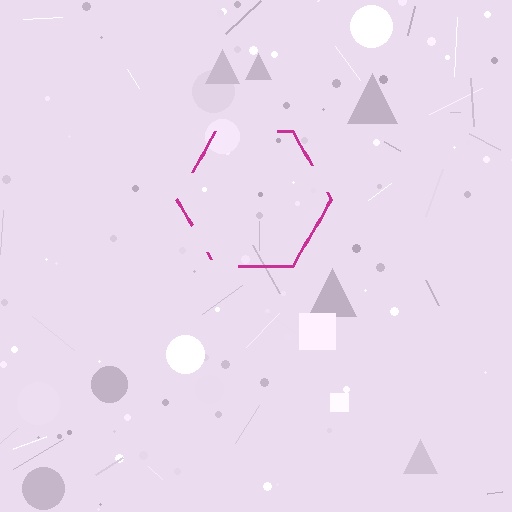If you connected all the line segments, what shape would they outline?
They would outline a hexagon.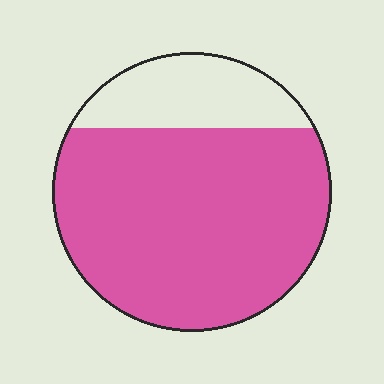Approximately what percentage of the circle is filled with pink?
Approximately 80%.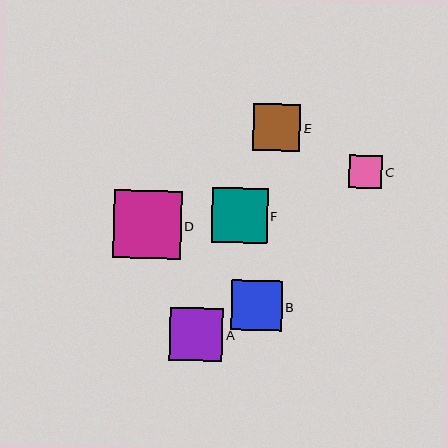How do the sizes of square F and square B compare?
Square F and square B are approximately the same size.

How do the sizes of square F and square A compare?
Square F and square A are approximately the same size.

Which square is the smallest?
Square C is the smallest with a size of approximately 33 pixels.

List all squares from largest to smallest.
From largest to smallest: D, F, A, B, E, C.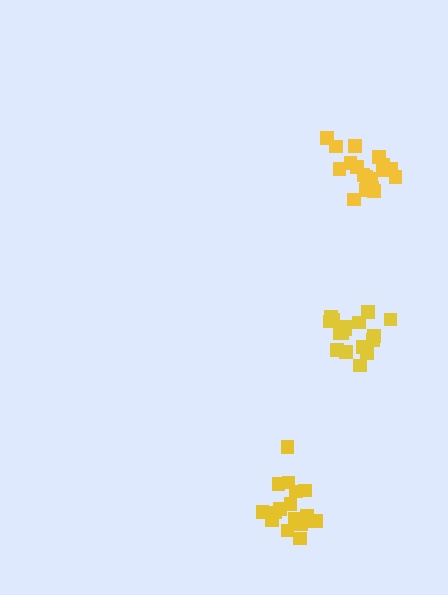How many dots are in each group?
Group 1: 18 dots, Group 2: 17 dots, Group 3: 18 dots (53 total).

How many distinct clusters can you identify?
There are 3 distinct clusters.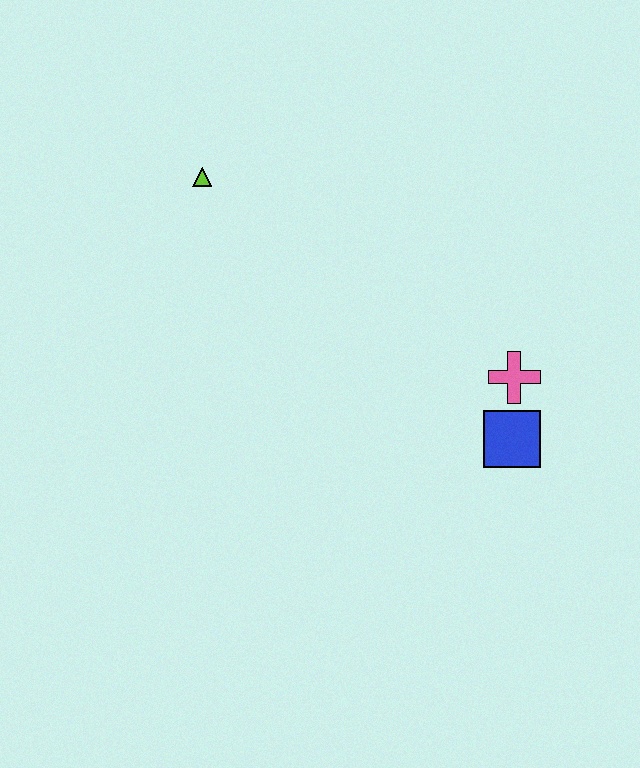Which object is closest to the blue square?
The pink cross is closest to the blue square.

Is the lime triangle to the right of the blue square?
No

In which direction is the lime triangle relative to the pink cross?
The lime triangle is to the left of the pink cross.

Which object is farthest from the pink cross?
The lime triangle is farthest from the pink cross.